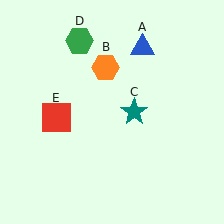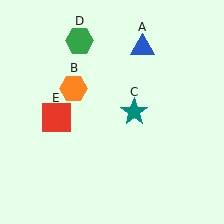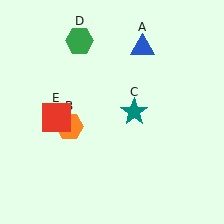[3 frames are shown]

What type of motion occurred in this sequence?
The orange hexagon (object B) rotated counterclockwise around the center of the scene.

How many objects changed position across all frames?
1 object changed position: orange hexagon (object B).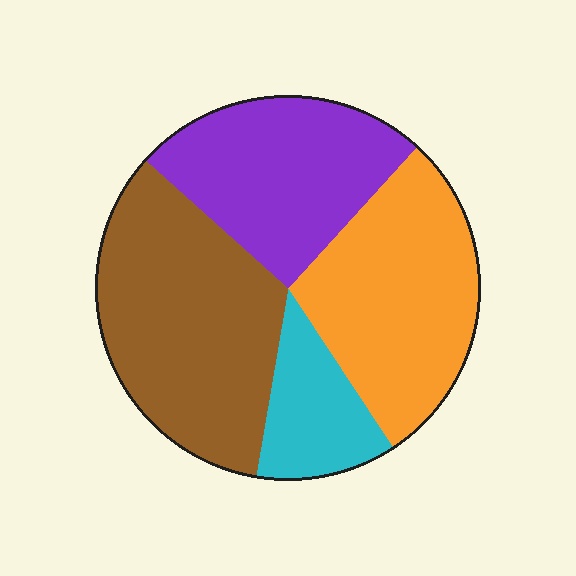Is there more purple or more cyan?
Purple.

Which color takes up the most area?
Brown, at roughly 35%.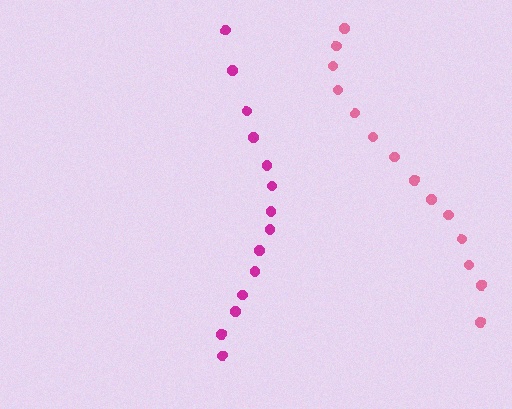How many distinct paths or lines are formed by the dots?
There are 2 distinct paths.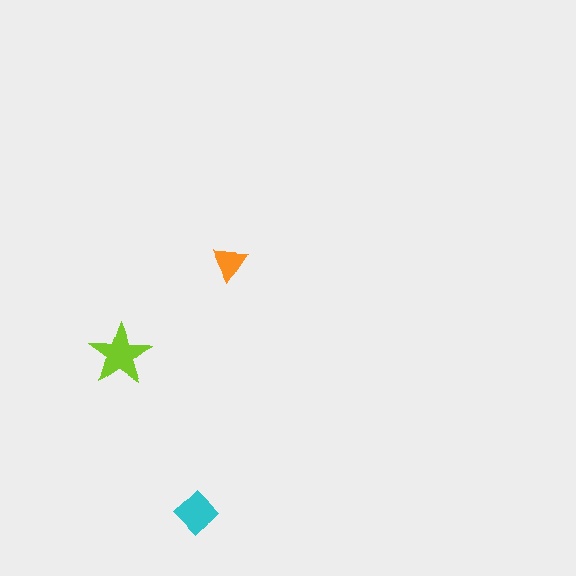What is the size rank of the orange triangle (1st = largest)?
3rd.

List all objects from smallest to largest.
The orange triangle, the cyan diamond, the lime star.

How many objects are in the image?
There are 3 objects in the image.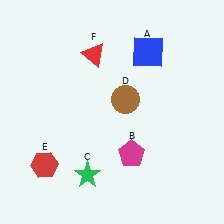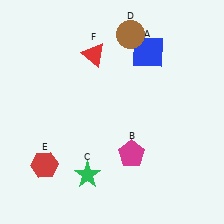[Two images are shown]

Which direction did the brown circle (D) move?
The brown circle (D) moved up.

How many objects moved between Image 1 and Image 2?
1 object moved between the two images.